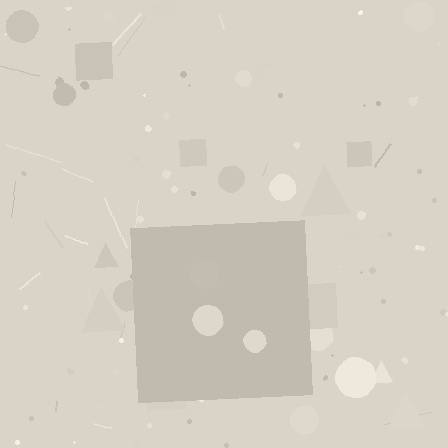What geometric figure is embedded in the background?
A square is embedded in the background.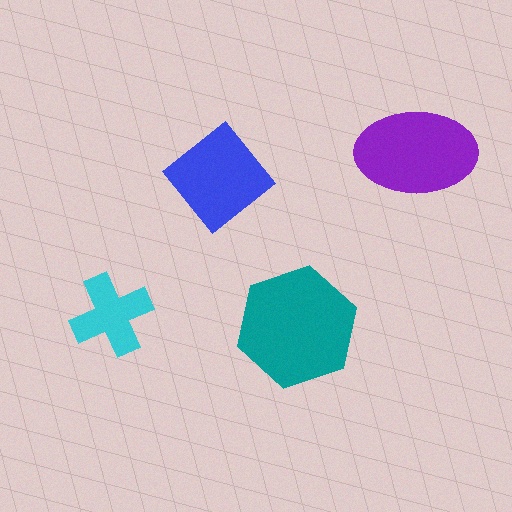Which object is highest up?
The purple ellipse is topmost.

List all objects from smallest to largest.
The cyan cross, the blue diamond, the purple ellipse, the teal hexagon.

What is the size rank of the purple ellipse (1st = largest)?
2nd.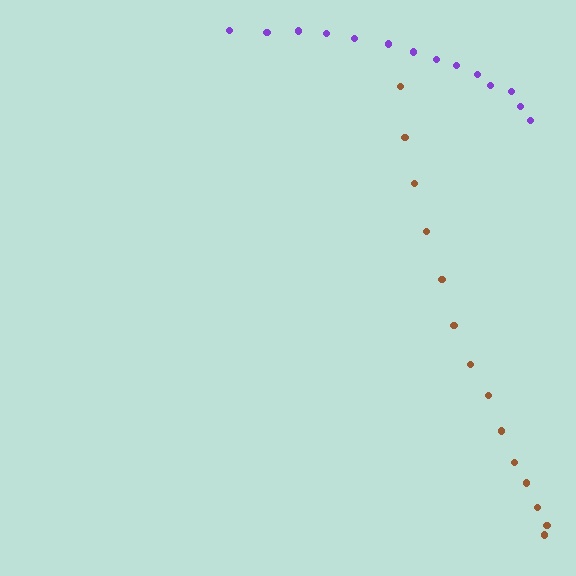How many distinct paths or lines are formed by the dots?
There are 2 distinct paths.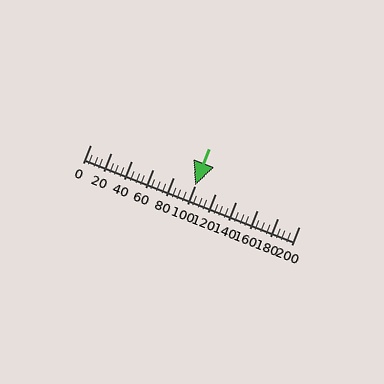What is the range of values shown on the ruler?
The ruler shows values from 0 to 200.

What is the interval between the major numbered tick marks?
The major tick marks are spaced 20 units apart.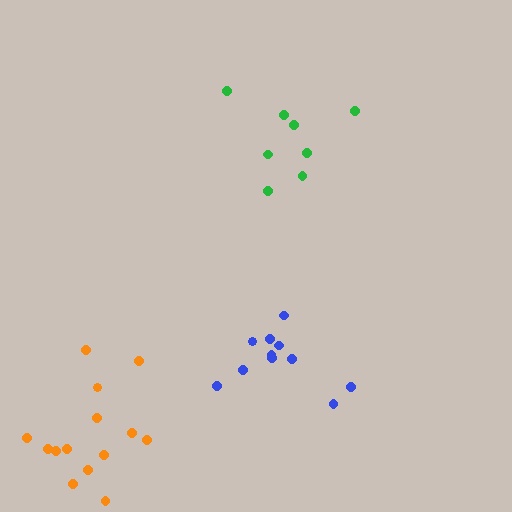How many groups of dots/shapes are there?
There are 3 groups.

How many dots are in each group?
Group 1: 8 dots, Group 2: 11 dots, Group 3: 14 dots (33 total).